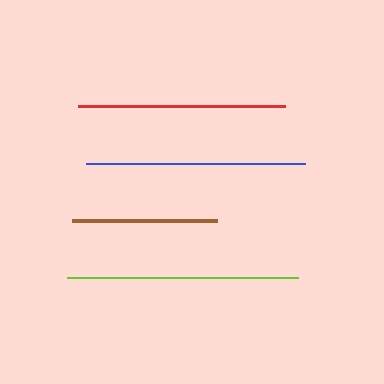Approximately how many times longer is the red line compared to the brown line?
The red line is approximately 1.4 times the length of the brown line.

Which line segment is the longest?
The lime line is the longest at approximately 231 pixels.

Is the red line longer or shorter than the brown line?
The red line is longer than the brown line.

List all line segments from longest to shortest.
From longest to shortest: lime, blue, red, brown.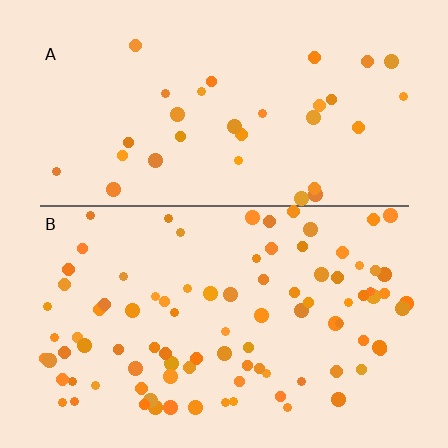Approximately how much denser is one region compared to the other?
Approximately 2.8× — region B over region A.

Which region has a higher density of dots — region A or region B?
B (the bottom).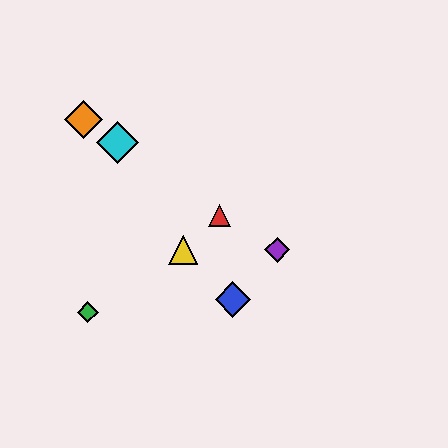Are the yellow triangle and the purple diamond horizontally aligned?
Yes, both are at y≈250.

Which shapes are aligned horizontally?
The yellow triangle, the purple diamond are aligned horizontally.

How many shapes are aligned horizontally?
2 shapes (the yellow triangle, the purple diamond) are aligned horizontally.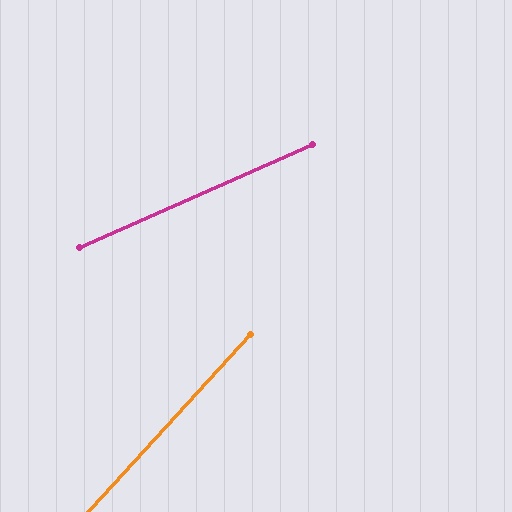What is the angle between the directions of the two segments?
Approximately 24 degrees.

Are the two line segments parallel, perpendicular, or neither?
Neither parallel nor perpendicular — they differ by about 24°.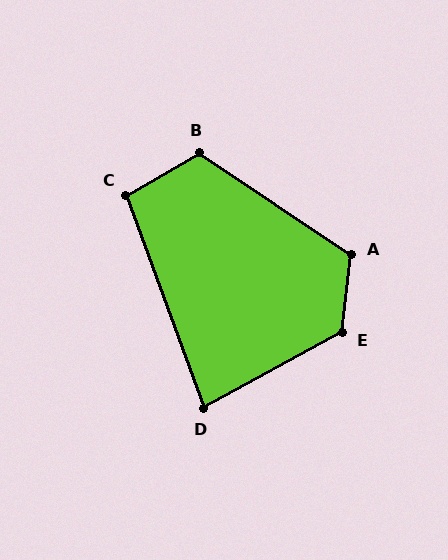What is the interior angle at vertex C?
Approximately 100 degrees (obtuse).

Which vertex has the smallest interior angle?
D, at approximately 82 degrees.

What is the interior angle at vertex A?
Approximately 118 degrees (obtuse).